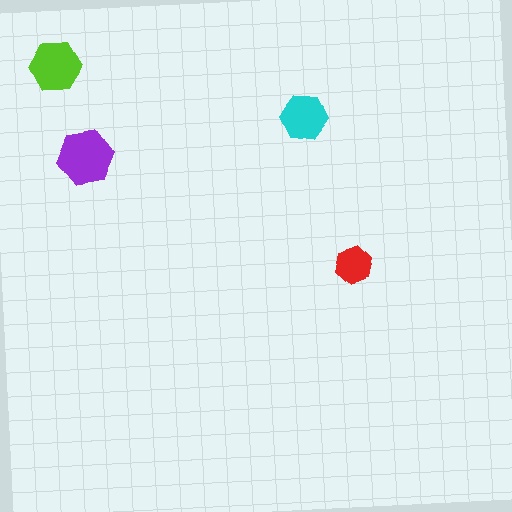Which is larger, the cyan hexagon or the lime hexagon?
The lime one.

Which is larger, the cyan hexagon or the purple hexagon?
The purple one.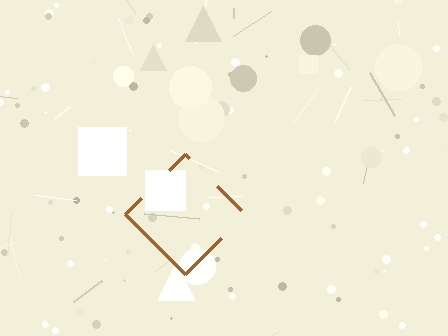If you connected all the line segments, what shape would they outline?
They would outline a diamond.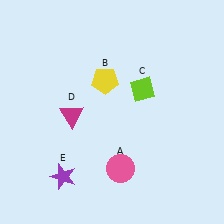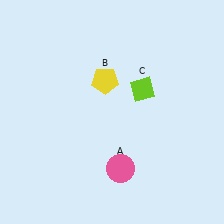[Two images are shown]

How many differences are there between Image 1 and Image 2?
There are 2 differences between the two images.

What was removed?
The purple star (E), the magenta triangle (D) were removed in Image 2.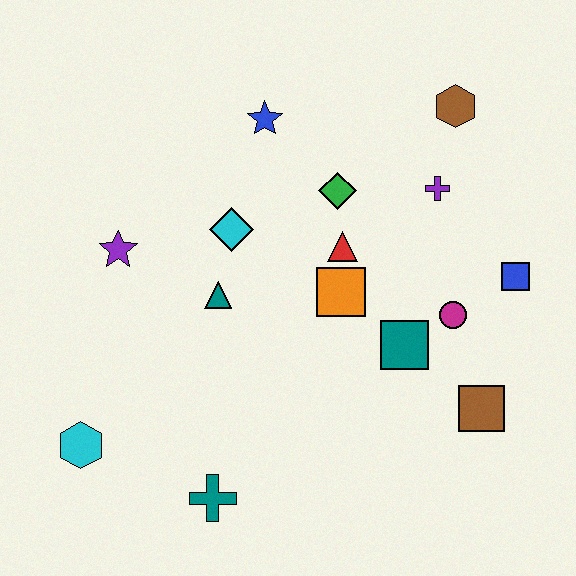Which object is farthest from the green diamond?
The cyan hexagon is farthest from the green diamond.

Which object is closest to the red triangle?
The orange square is closest to the red triangle.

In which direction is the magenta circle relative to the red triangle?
The magenta circle is to the right of the red triangle.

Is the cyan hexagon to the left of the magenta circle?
Yes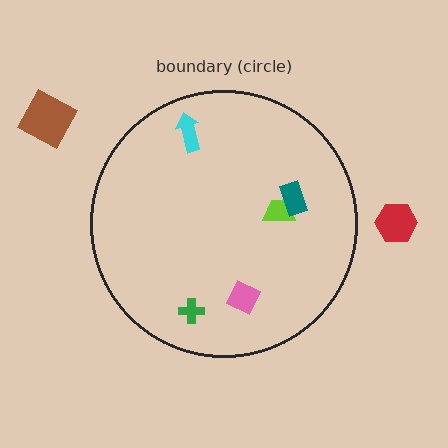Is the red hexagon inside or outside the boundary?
Outside.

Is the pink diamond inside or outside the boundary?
Inside.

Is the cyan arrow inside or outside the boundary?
Inside.